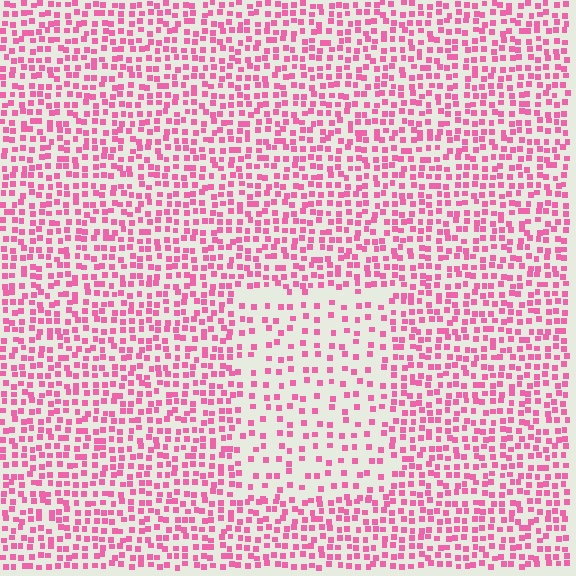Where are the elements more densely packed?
The elements are more densely packed outside the rectangle boundary.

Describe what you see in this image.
The image contains small pink elements arranged at two different densities. A rectangle-shaped region is visible where the elements are less densely packed than the surrounding area.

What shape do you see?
I see a rectangle.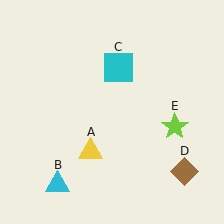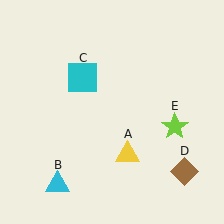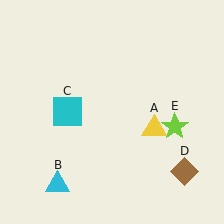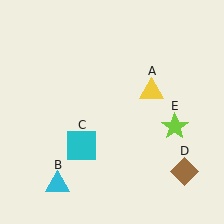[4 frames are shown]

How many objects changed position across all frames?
2 objects changed position: yellow triangle (object A), cyan square (object C).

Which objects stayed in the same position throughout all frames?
Cyan triangle (object B) and brown diamond (object D) and lime star (object E) remained stationary.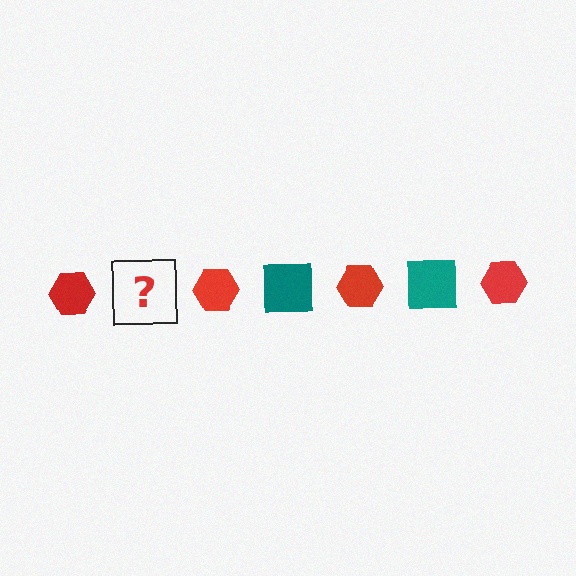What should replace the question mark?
The question mark should be replaced with a teal square.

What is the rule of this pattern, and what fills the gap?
The rule is that the pattern alternates between red hexagon and teal square. The gap should be filled with a teal square.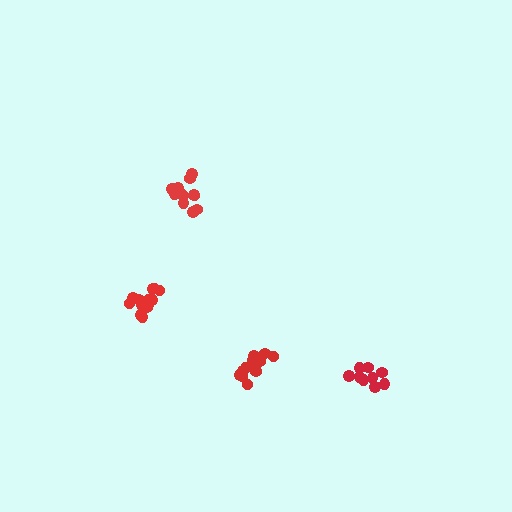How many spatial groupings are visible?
There are 4 spatial groupings.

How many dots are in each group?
Group 1: 9 dots, Group 2: 12 dots, Group 3: 12 dots, Group 4: 13 dots (46 total).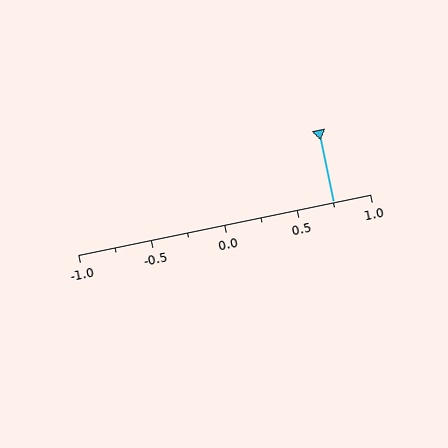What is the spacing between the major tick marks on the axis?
The major ticks are spaced 0.5 apart.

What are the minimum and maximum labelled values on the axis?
The axis runs from -1.0 to 1.0.